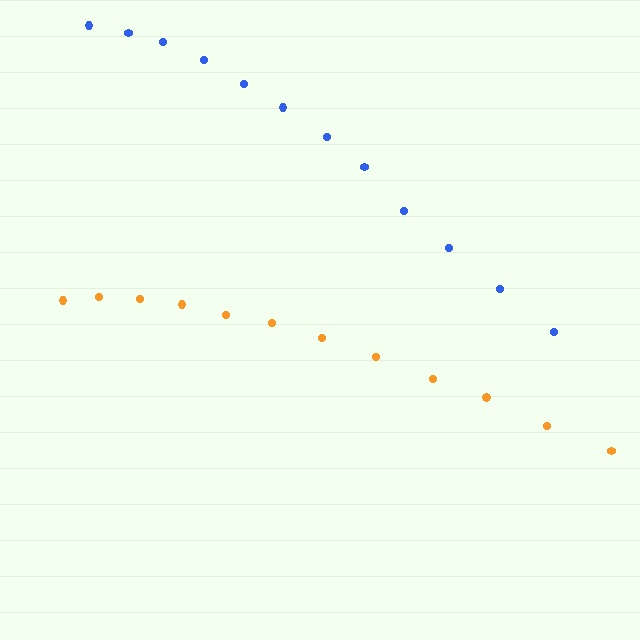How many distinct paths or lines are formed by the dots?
There are 2 distinct paths.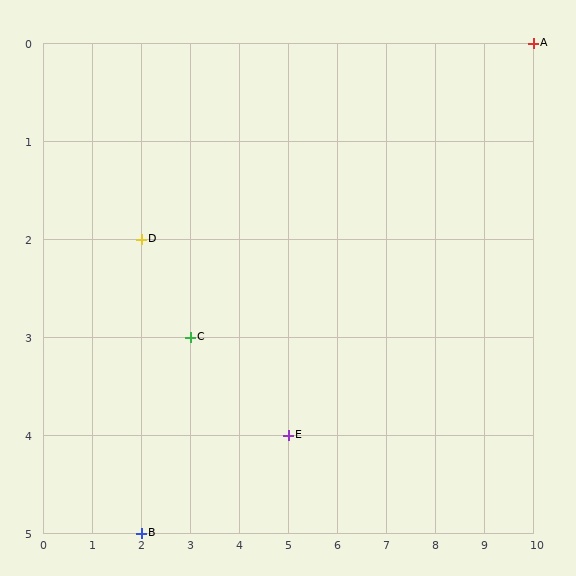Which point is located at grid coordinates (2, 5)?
Point B is at (2, 5).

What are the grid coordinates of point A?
Point A is at grid coordinates (10, 0).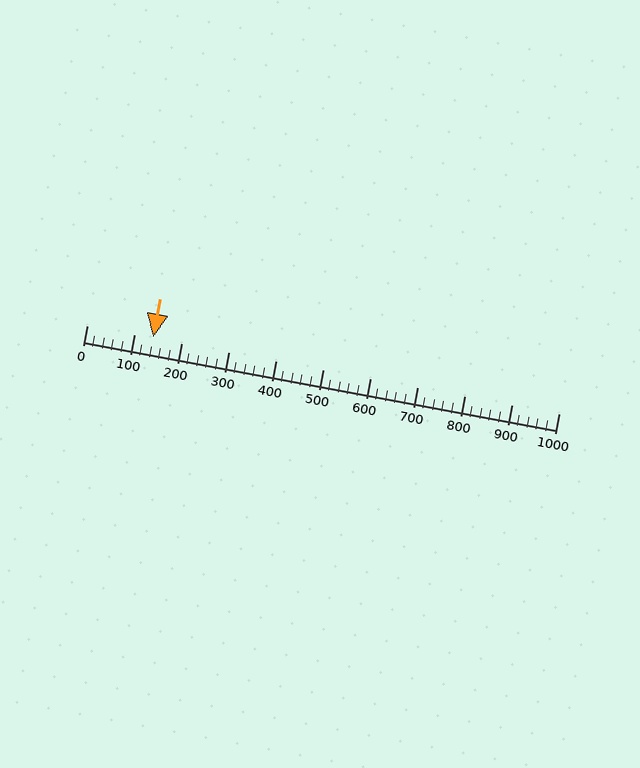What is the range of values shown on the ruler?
The ruler shows values from 0 to 1000.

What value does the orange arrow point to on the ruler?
The orange arrow points to approximately 140.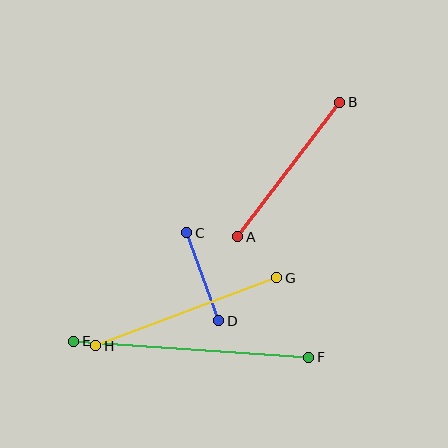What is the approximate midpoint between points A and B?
The midpoint is at approximately (289, 170) pixels.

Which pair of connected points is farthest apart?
Points E and F are farthest apart.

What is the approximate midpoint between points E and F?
The midpoint is at approximately (191, 349) pixels.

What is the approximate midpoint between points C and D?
The midpoint is at approximately (203, 277) pixels.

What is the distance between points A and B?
The distance is approximately 169 pixels.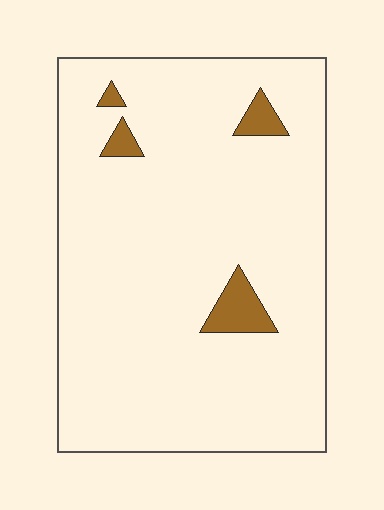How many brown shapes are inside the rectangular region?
4.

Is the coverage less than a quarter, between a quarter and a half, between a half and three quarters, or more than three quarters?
Less than a quarter.